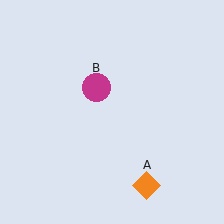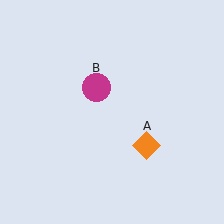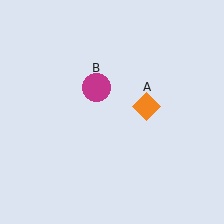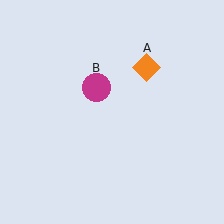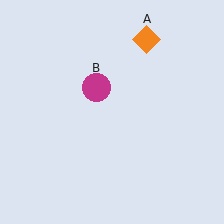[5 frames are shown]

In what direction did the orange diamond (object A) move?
The orange diamond (object A) moved up.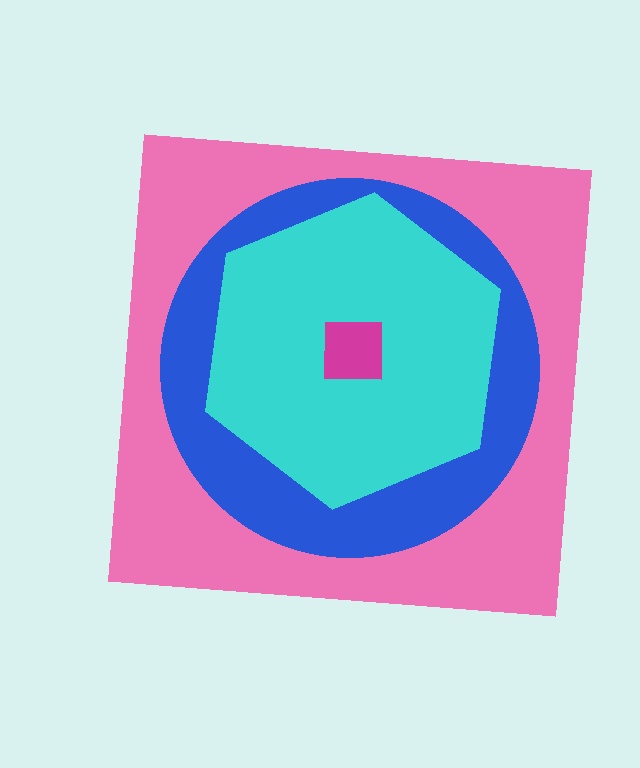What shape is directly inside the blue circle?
The cyan hexagon.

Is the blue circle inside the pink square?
Yes.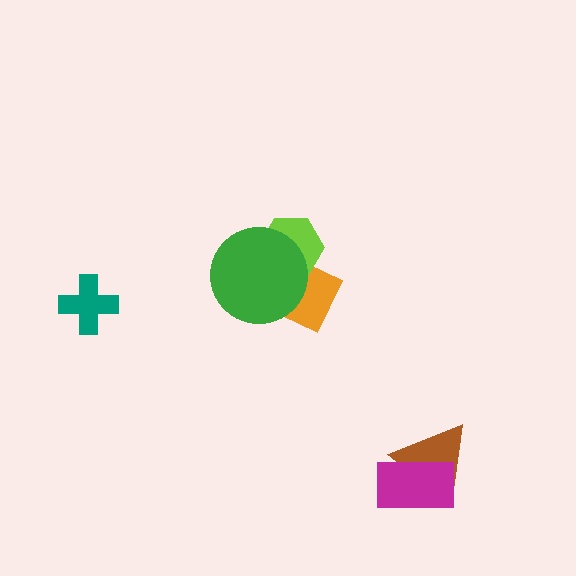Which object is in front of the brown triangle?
The magenta rectangle is in front of the brown triangle.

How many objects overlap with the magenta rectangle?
1 object overlaps with the magenta rectangle.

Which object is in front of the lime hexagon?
The green circle is in front of the lime hexagon.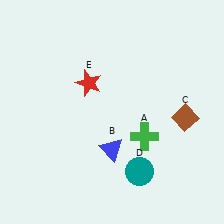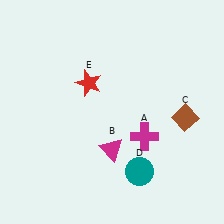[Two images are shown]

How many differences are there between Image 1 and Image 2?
There are 2 differences between the two images.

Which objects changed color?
A changed from green to magenta. B changed from blue to magenta.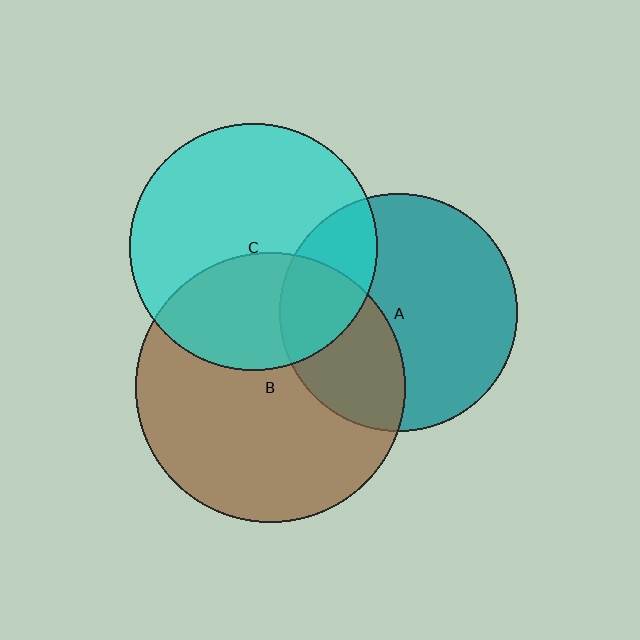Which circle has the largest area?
Circle B (brown).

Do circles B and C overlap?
Yes.